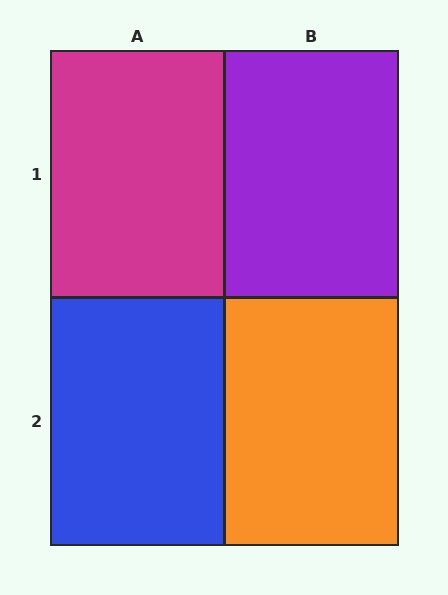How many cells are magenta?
1 cell is magenta.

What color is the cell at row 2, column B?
Orange.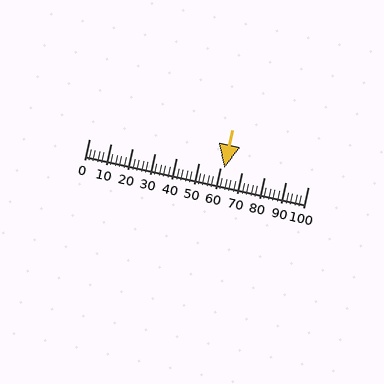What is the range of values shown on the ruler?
The ruler shows values from 0 to 100.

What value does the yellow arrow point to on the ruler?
The yellow arrow points to approximately 62.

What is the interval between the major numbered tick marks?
The major tick marks are spaced 10 units apart.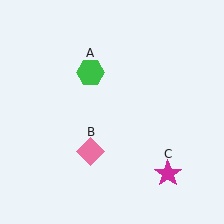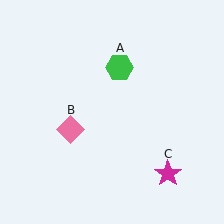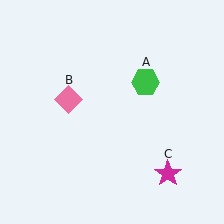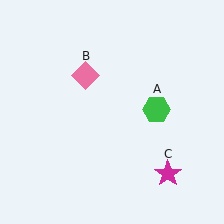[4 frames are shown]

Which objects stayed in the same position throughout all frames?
Magenta star (object C) remained stationary.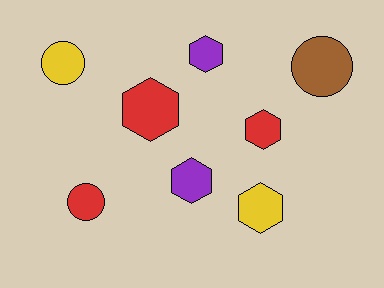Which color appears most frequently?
Red, with 3 objects.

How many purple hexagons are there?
There are 2 purple hexagons.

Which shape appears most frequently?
Hexagon, with 5 objects.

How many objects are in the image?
There are 8 objects.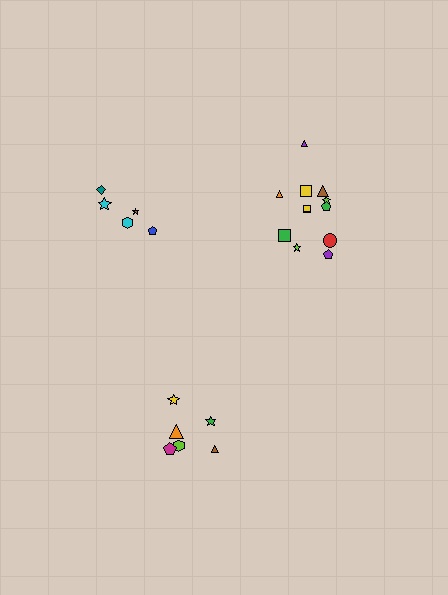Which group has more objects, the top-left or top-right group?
The top-right group.